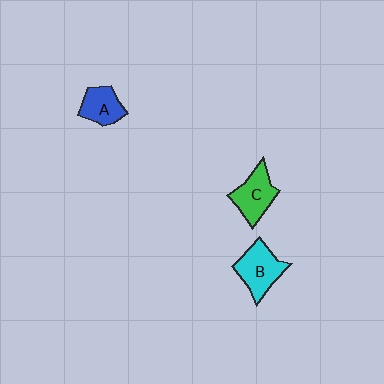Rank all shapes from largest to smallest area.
From largest to smallest: B (cyan), C (green), A (blue).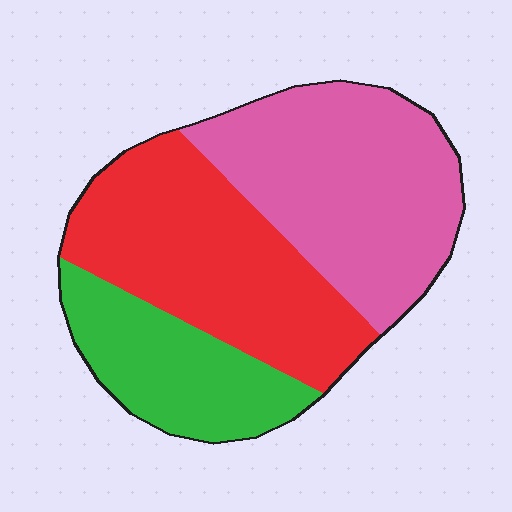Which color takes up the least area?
Green, at roughly 20%.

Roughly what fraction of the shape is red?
Red takes up about three eighths (3/8) of the shape.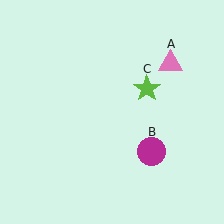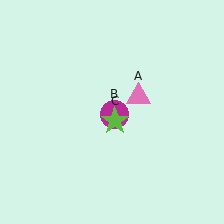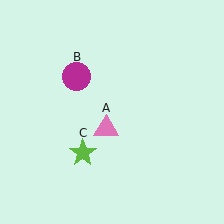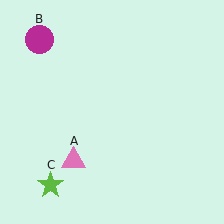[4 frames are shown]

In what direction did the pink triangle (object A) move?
The pink triangle (object A) moved down and to the left.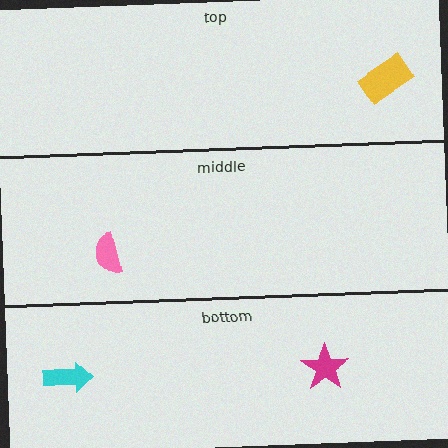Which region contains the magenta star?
The bottom region.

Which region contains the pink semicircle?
The middle region.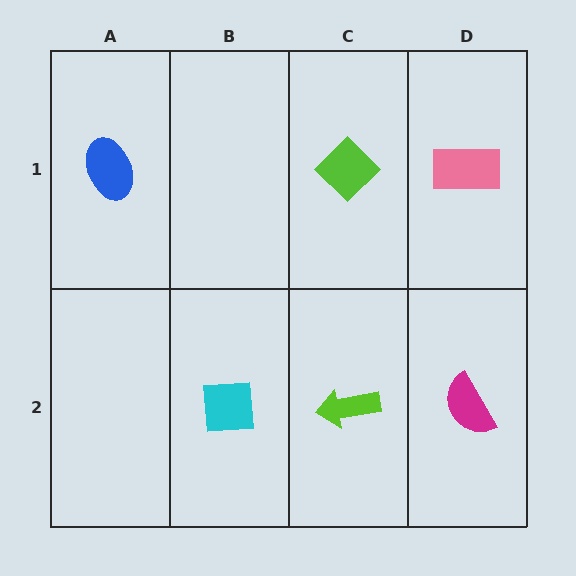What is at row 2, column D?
A magenta semicircle.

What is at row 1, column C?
A lime diamond.